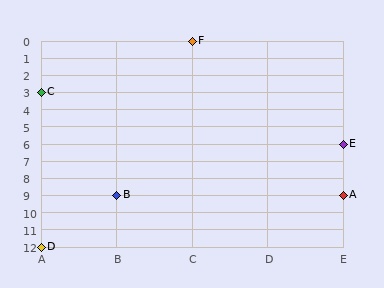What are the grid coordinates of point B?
Point B is at grid coordinates (B, 9).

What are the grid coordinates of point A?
Point A is at grid coordinates (E, 9).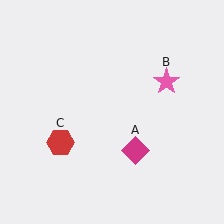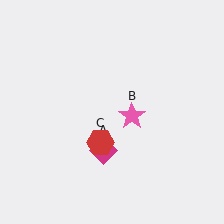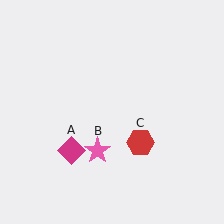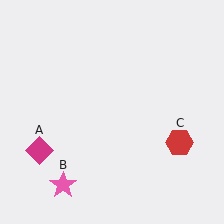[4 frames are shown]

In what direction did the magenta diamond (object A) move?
The magenta diamond (object A) moved left.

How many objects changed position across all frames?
3 objects changed position: magenta diamond (object A), pink star (object B), red hexagon (object C).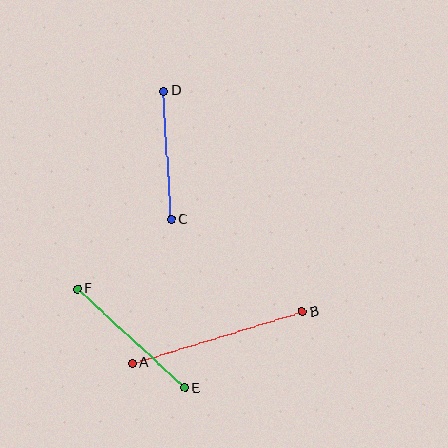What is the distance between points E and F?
The distance is approximately 146 pixels.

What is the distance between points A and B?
The distance is approximately 178 pixels.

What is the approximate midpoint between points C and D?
The midpoint is at approximately (167, 155) pixels.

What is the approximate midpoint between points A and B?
The midpoint is at approximately (217, 338) pixels.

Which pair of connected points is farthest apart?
Points A and B are farthest apart.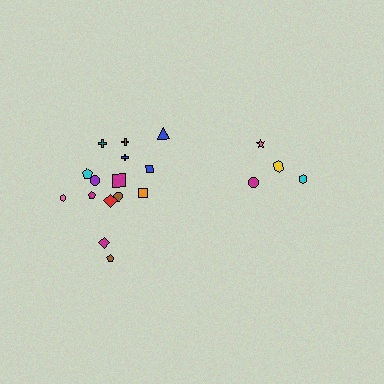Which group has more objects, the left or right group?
The left group.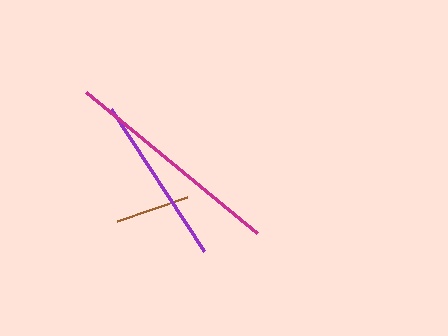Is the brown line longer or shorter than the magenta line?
The magenta line is longer than the brown line.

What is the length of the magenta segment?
The magenta segment is approximately 222 pixels long.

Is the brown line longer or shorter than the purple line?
The purple line is longer than the brown line.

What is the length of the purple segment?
The purple segment is approximately 169 pixels long.